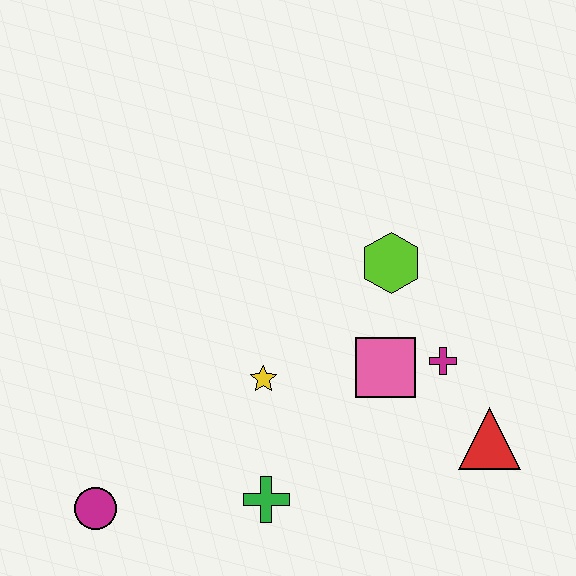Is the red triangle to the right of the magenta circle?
Yes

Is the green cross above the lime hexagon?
No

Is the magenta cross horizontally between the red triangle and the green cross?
Yes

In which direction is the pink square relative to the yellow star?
The pink square is to the right of the yellow star.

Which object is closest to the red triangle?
The magenta cross is closest to the red triangle.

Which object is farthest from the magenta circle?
The red triangle is farthest from the magenta circle.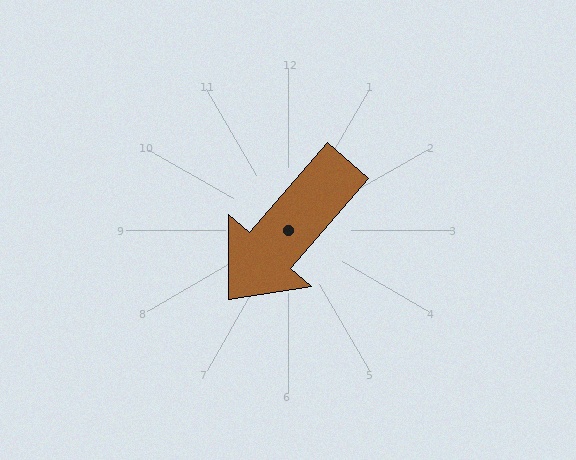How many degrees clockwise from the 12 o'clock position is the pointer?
Approximately 221 degrees.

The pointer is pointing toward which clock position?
Roughly 7 o'clock.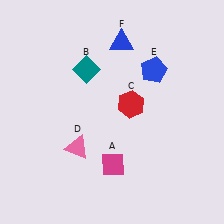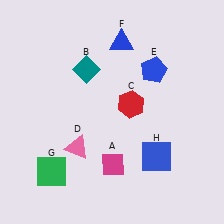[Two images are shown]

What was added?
A green square (G), a blue square (H) were added in Image 2.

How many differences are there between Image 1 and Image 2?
There are 2 differences between the two images.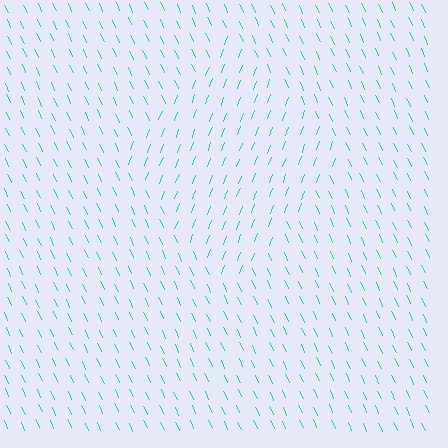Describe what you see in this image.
The image is filled with small cyan line segments. A diamond region in the image has lines oriented differently from the surrounding lines, creating a visible texture boundary.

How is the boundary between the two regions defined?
The boundary is defined purely by a change in line orientation (approximately 45 degrees difference). All lines are the same color and thickness.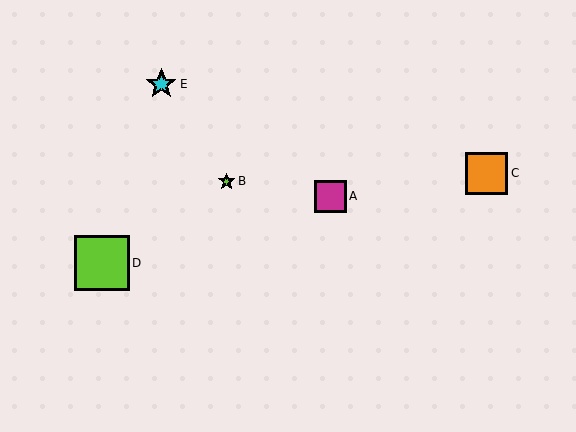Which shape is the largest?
The lime square (labeled D) is the largest.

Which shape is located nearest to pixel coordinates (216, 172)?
The lime star (labeled B) at (227, 181) is nearest to that location.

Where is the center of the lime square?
The center of the lime square is at (102, 263).